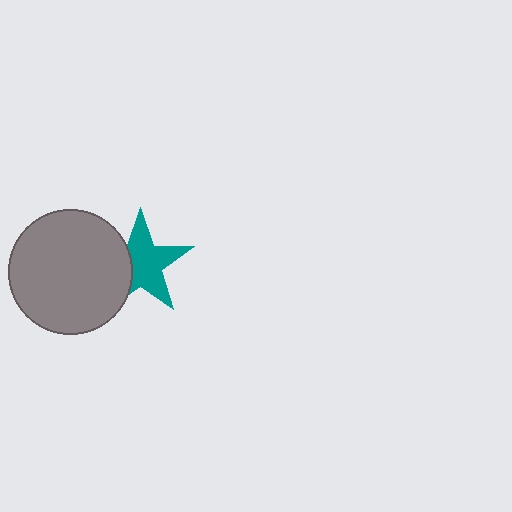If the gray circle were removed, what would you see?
You would see the complete teal star.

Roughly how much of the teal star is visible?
Most of it is visible (roughly 67%).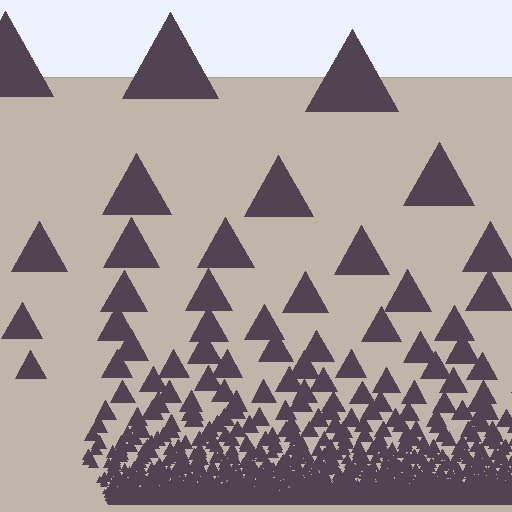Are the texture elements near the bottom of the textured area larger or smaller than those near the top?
Smaller. The gradient is inverted — elements near the bottom are smaller and denser.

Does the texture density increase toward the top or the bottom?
Density increases toward the bottom.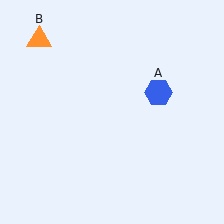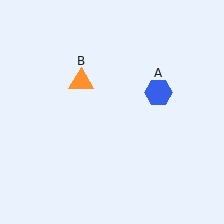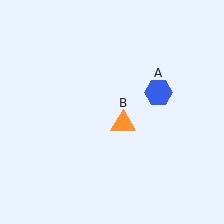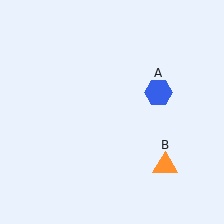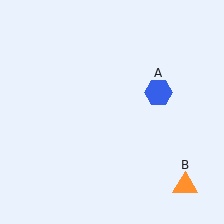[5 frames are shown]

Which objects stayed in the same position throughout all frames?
Blue hexagon (object A) remained stationary.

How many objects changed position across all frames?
1 object changed position: orange triangle (object B).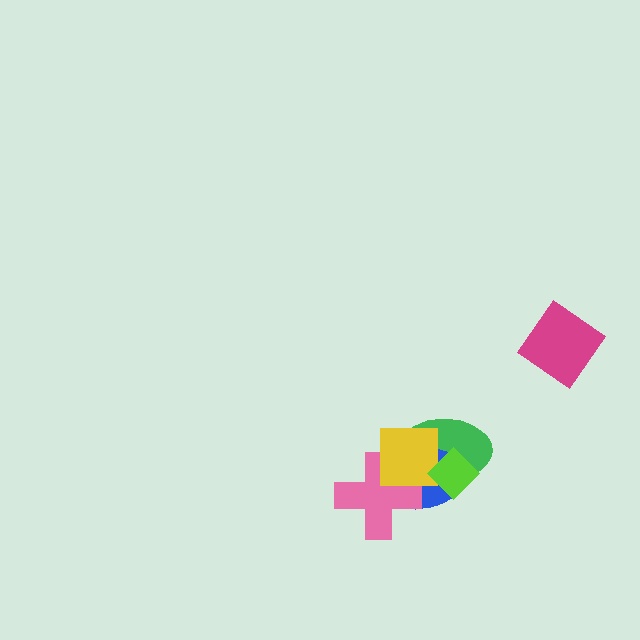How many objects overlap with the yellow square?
4 objects overlap with the yellow square.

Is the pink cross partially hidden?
Yes, it is partially covered by another shape.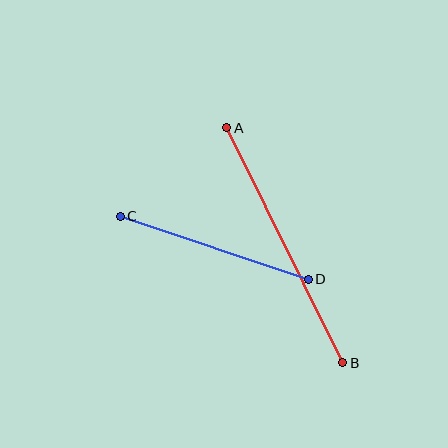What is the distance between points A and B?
The distance is approximately 262 pixels.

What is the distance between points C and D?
The distance is approximately 198 pixels.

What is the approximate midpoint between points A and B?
The midpoint is at approximately (285, 245) pixels.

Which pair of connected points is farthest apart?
Points A and B are farthest apart.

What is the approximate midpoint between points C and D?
The midpoint is at approximately (214, 248) pixels.